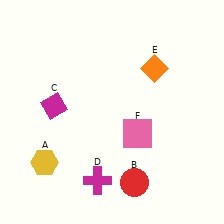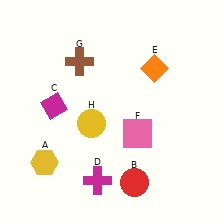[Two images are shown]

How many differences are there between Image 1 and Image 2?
There are 2 differences between the two images.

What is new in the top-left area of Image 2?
A brown cross (G) was added in the top-left area of Image 2.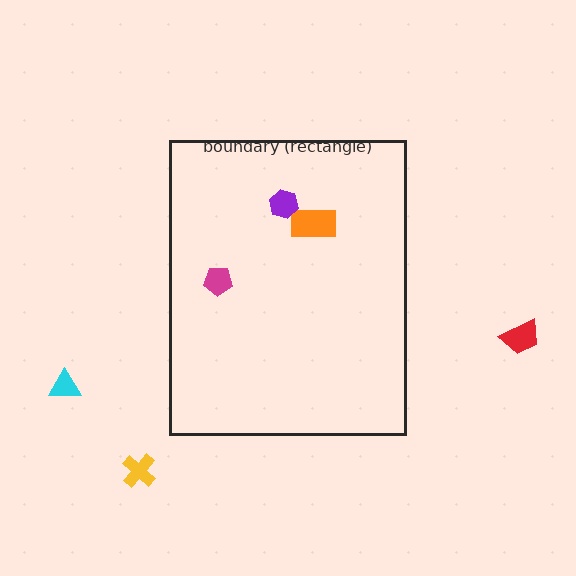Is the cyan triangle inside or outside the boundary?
Outside.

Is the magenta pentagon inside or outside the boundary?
Inside.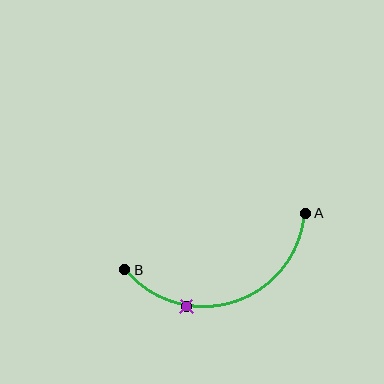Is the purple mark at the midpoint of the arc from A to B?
No. The purple mark lies on the arc but is closer to endpoint B. The arc midpoint would be at the point on the curve equidistant along the arc from both A and B.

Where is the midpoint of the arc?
The arc midpoint is the point on the curve farthest from the straight line joining A and B. It sits below that line.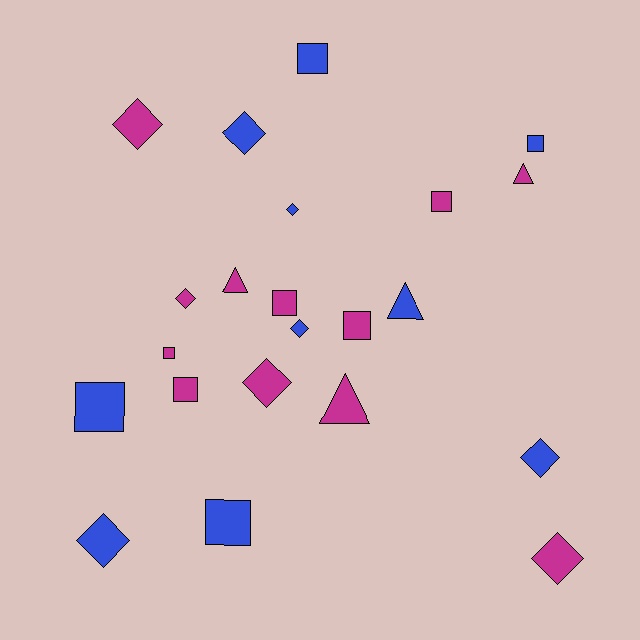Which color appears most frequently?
Magenta, with 12 objects.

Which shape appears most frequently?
Square, with 9 objects.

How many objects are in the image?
There are 22 objects.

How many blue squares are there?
There are 4 blue squares.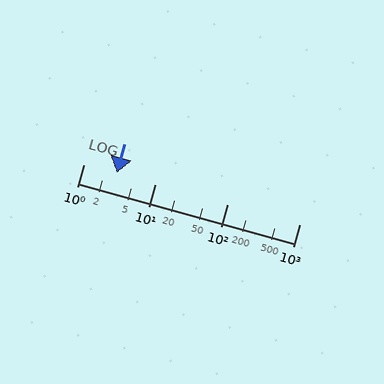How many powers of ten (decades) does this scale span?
The scale spans 3 decades, from 1 to 1000.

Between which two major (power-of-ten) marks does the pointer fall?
The pointer is between 1 and 10.